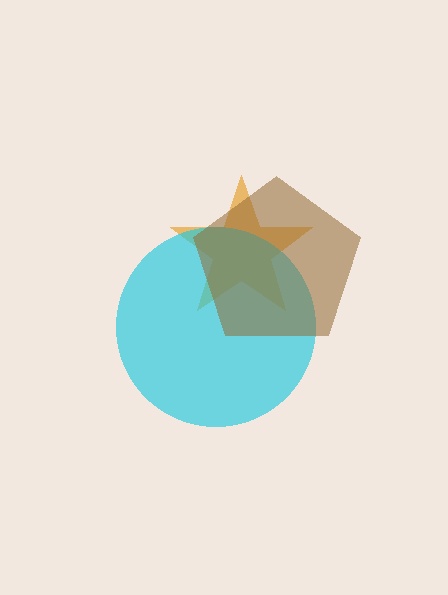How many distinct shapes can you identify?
There are 3 distinct shapes: an orange star, a cyan circle, a brown pentagon.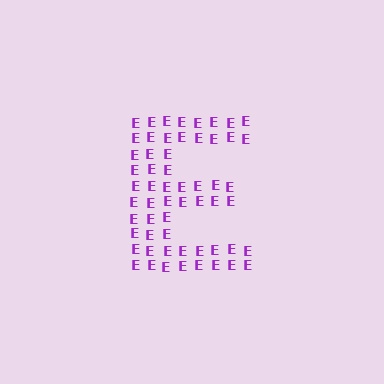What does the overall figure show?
The overall figure shows the letter E.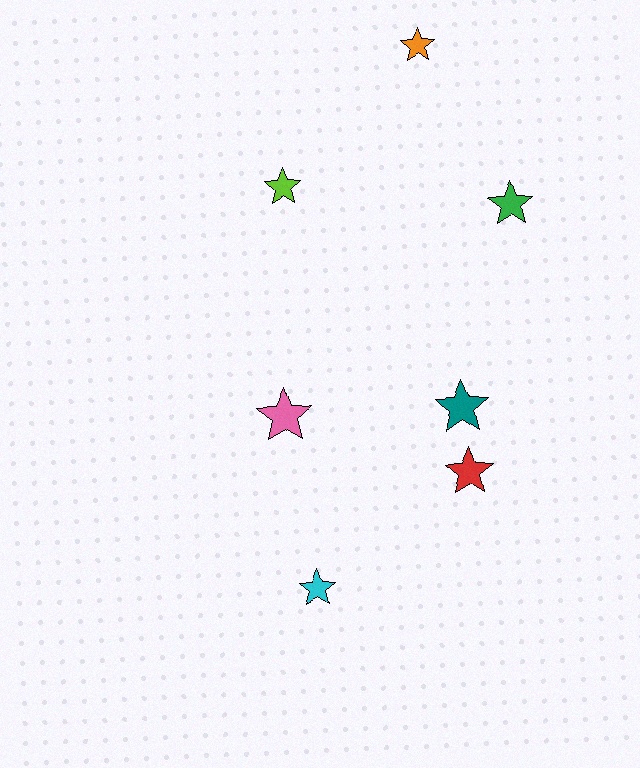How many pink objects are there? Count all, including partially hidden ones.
There is 1 pink object.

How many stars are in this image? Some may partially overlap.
There are 7 stars.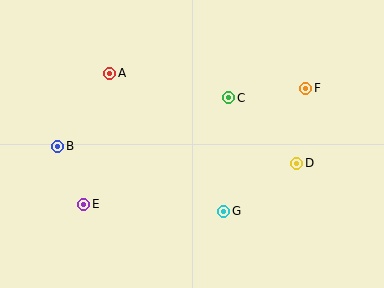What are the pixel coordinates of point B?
Point B is at (58, 146).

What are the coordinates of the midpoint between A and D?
The midpoint between A and D is at (203, 118).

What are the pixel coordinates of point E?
Point E is at (84, 204).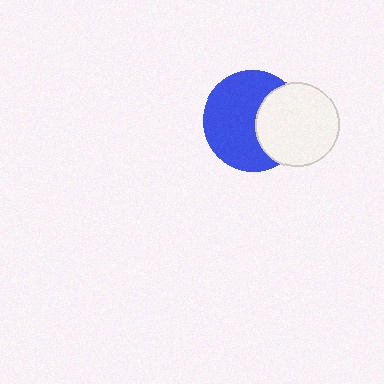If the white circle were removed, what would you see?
You would see the complete blue circle.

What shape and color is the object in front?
The object in front is a white circle.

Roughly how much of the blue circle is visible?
Most of it is visible (roughly 65%).